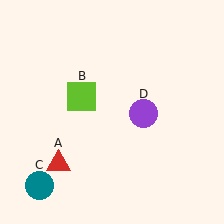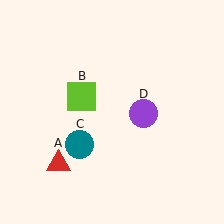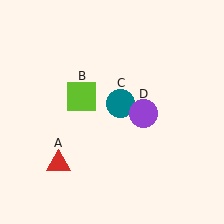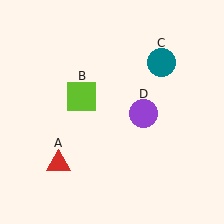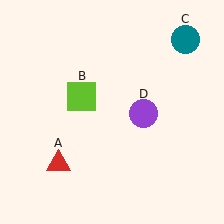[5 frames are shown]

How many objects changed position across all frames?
1 object changed position: teal circle (object C).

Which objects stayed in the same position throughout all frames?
Red triangle (object A) and lime square (object B) and purple circle (object D) remained stationary.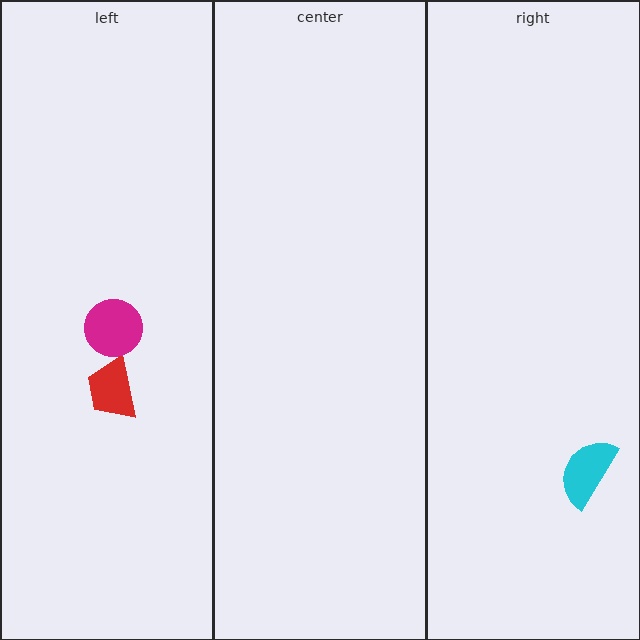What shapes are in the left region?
The red trapezoid, the magenta circle.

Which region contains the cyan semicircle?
The right region.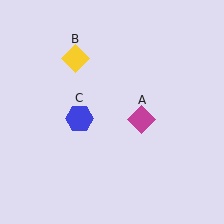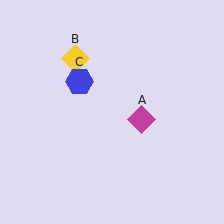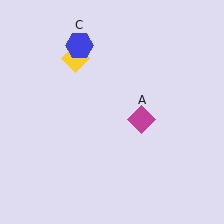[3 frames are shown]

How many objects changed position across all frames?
1 object changed position: blue hexagon (object C).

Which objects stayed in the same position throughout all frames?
Magenta diamond (object A) and yellow diamond (object B) remained stationary.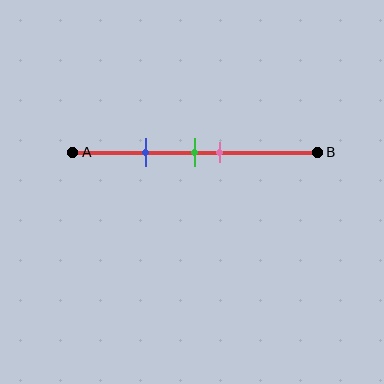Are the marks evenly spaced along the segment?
No, the marks are not evenly spaced.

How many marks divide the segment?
There are 3 marks dividing the segment.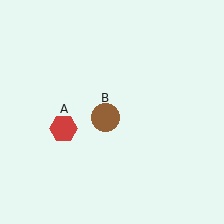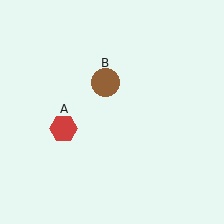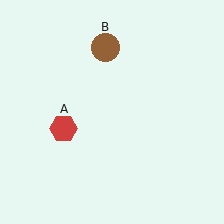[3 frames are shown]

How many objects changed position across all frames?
1 object changed position: brown circle (object B).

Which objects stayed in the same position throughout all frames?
Red hexagon (object A) remained stationary.